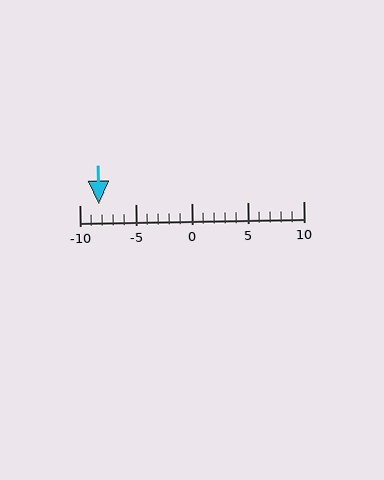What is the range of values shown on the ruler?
The ruler shows values from -10 to 10.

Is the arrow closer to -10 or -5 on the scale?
The arrow is closer to -10.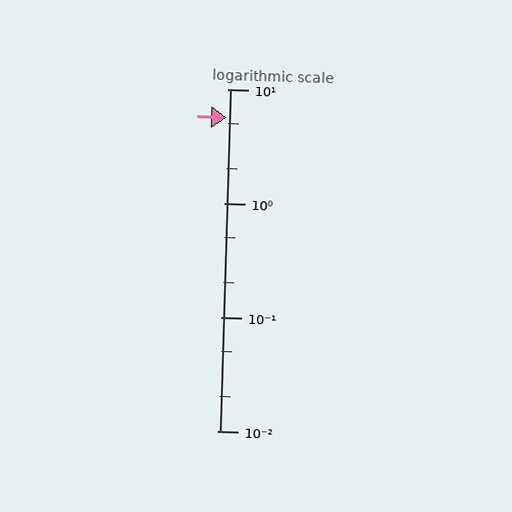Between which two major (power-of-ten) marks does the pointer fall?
The pointer is between 1 and 10.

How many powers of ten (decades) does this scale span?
The scale spans 3 decades, from 0.01 to 10.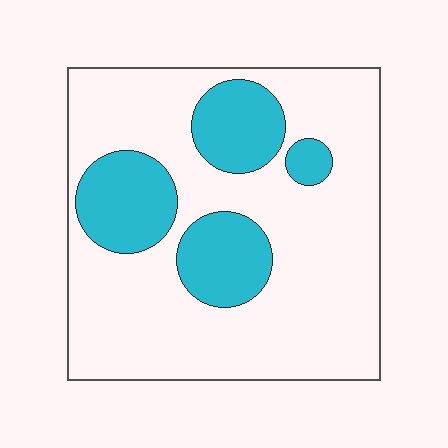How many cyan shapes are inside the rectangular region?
4.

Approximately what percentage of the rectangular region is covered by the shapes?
Approximately 25%.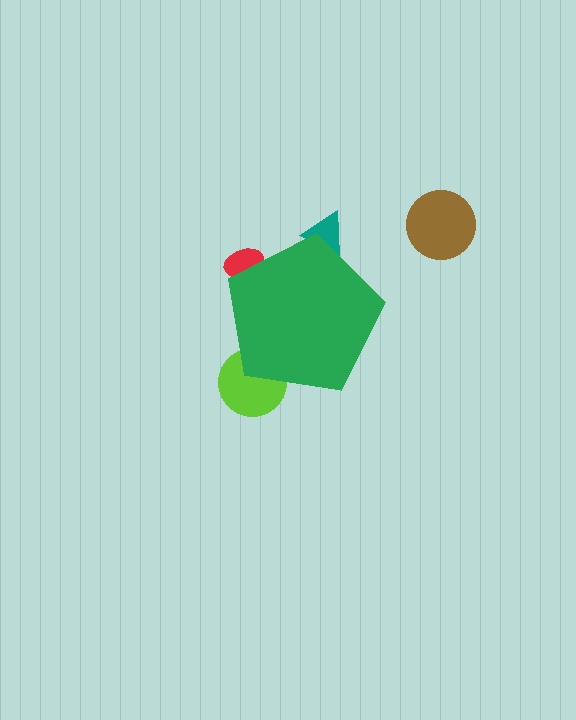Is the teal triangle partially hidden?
Yes, the teal triangle is partially hidden behind the green pentagon.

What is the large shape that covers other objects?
A green pentagon.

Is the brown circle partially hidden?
No, the brown circle is fully visible.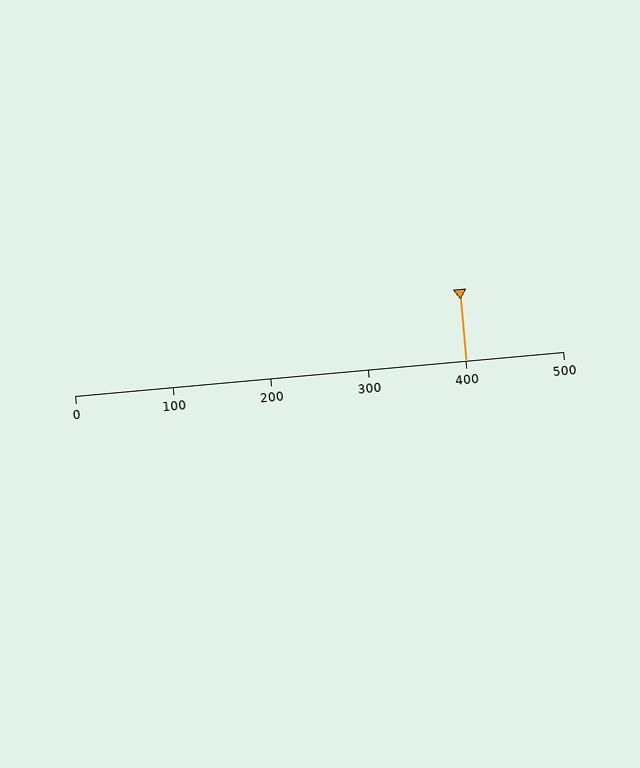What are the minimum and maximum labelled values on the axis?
The axis runs from 0 to 500.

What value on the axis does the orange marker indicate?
The marker indicates approximately 400.